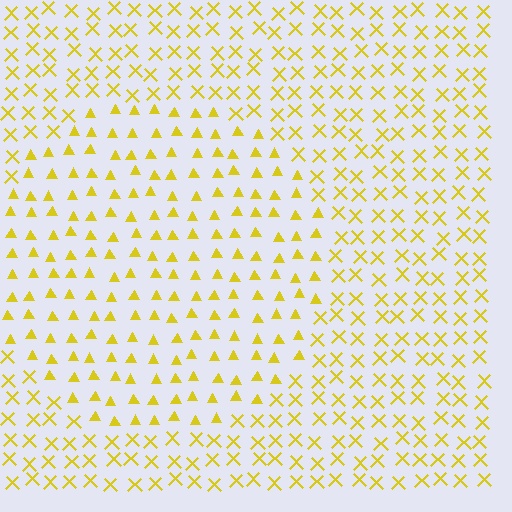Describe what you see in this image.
The image is filled with small yellow elements arranged in a uniform grid. A circle-shaped region contains triangles, while the surrounding area contains X marks. The boundary is defined purely by the change in element shape.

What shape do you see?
I see a circle.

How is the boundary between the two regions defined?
The boundary is defined by a change in element shape: triangles inside vs. X marks outside. All elements share the same color and spacing.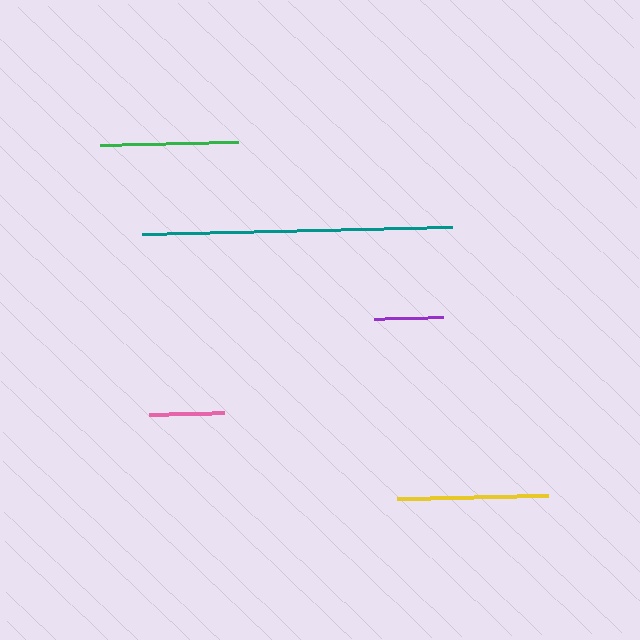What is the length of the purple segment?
The purple segment is approximately 69 pixels long.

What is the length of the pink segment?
The pink segment is approximately 75 pixels long.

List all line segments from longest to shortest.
From longest to shortest: teal, yellow, green, pink, purple.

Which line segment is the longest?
The teal line is the longest at approximately 310 pixels.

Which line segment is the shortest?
The purple line is the shortest at approximately 69 pixels.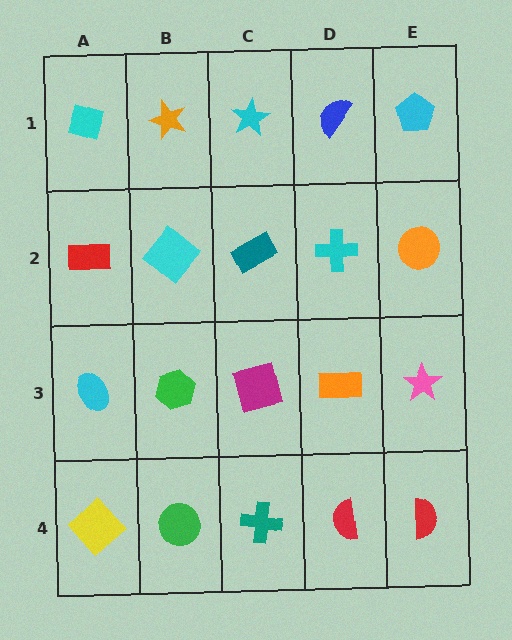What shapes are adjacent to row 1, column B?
A cyan diamond (row 2, column B), a cyan diamond (row 1, column A), a cyan star (row 1, column C).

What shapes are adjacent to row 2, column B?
An orange star (row 1, column B), a green hexagon (row 3, column B), a red rectangle (row 2, column A), a teal rectangle (row 2, column C).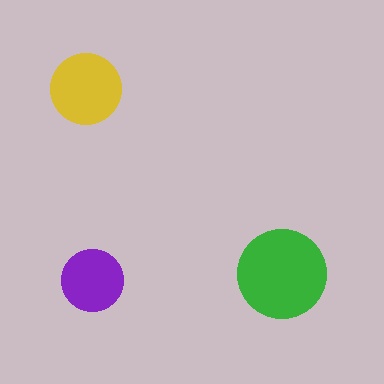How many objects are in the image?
There are 3 objects in the image.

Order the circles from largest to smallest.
the green one, the yellow one, the purple one.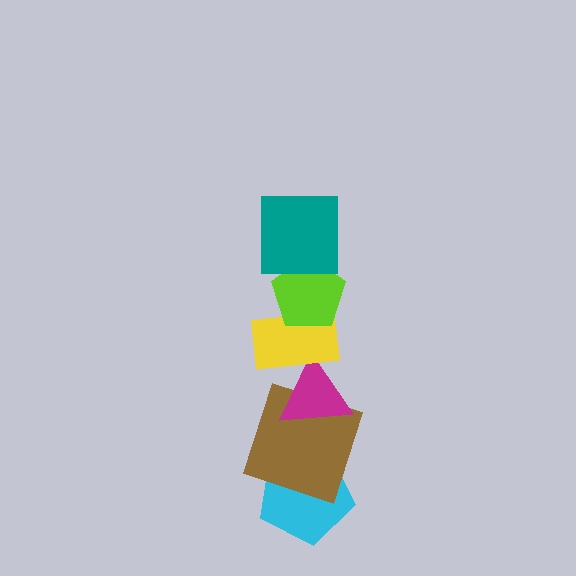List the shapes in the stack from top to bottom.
From top to bottom: the teal square, the lime pentagon, the yellow rectangle, the magenta triangle, the brown square, the cyan pentagon.